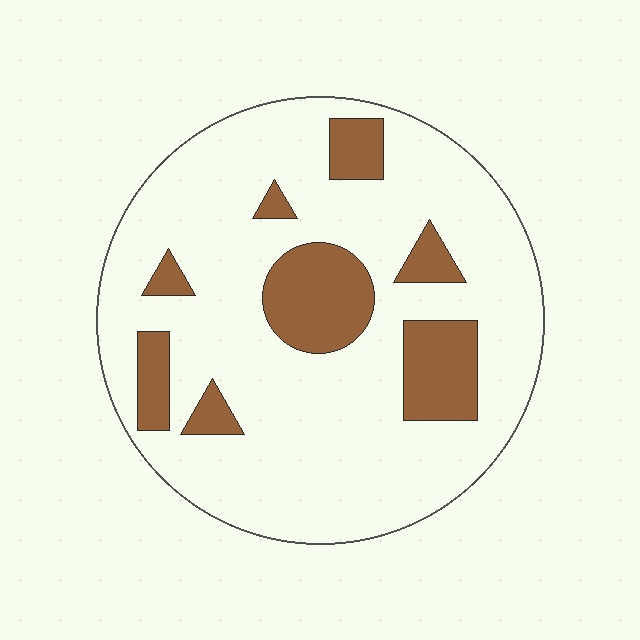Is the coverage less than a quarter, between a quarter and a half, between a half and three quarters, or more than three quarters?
Less than a quarter.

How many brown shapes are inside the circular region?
8.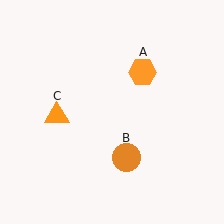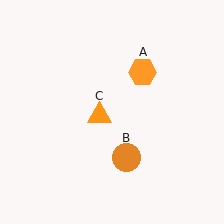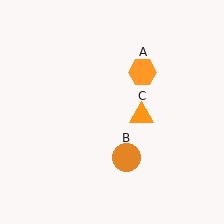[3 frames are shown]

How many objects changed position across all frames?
1 object changed position: orange triangle (object C).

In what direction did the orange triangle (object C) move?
The orange triangle (object C) moved right.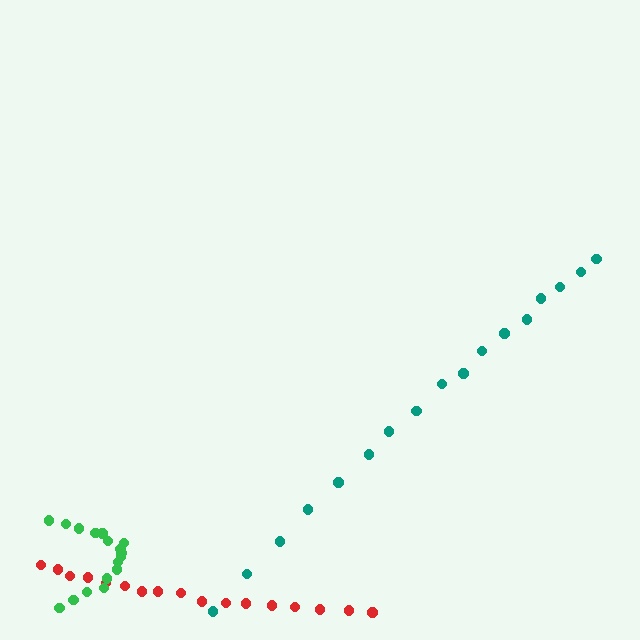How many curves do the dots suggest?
There are 3 distinct paths.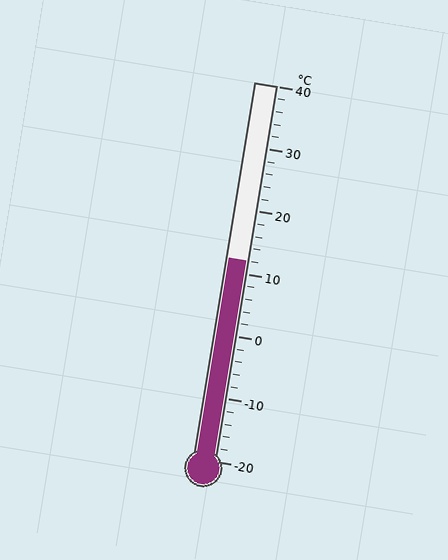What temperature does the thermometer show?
The thermometer shows approximately 12°C.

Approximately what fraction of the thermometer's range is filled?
The thermometer is filled to approximately 55% of its range.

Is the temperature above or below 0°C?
The temperature is above 0°C.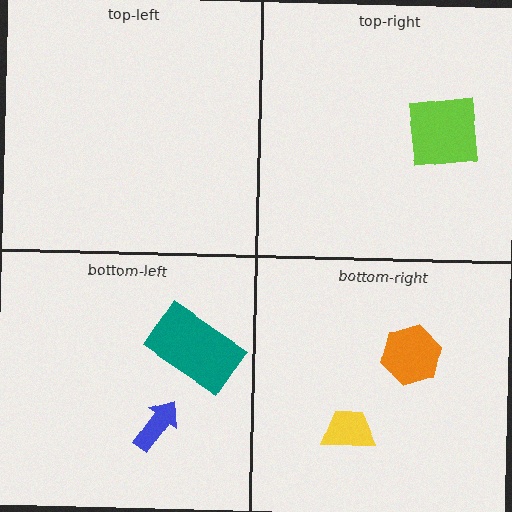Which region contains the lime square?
The top-right region.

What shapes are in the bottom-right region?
The orange hexagon, the yellow trapezoid.